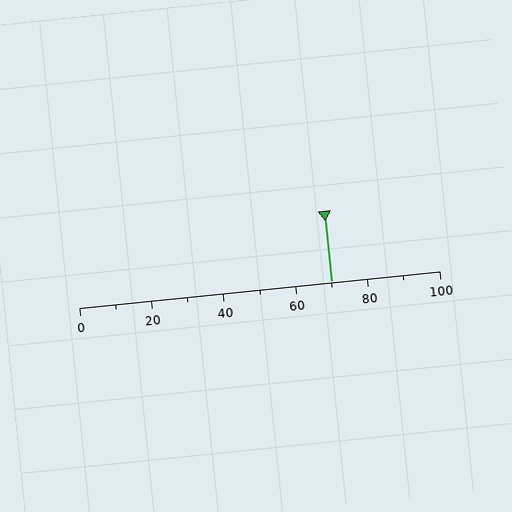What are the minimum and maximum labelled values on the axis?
The axis runs from 0 to 100.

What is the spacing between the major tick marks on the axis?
The major ticks are spaced 20 apart.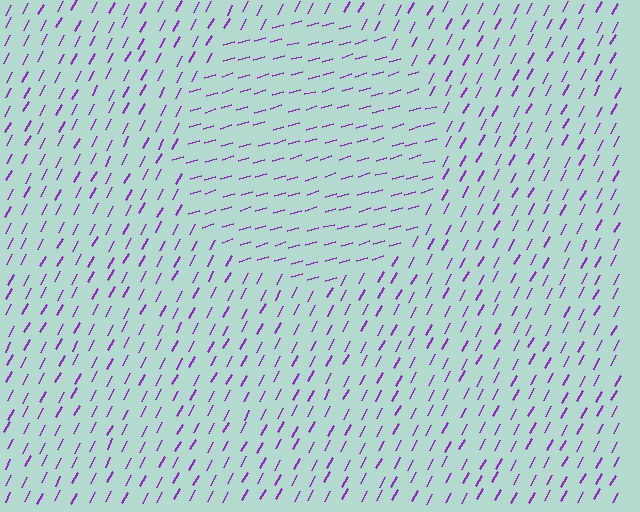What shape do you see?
I see a circle.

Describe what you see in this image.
The image is filled with small purple line segments. A circle region in the image has lines oriented differently from the surrounding lines, creating a visible texture boundary.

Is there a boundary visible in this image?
Yes, there is a texture boundary formed by a change in line orientation.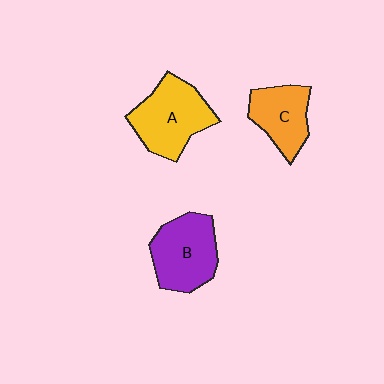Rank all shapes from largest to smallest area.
From largest to smallest: A (yellow), B (purple), C (orange).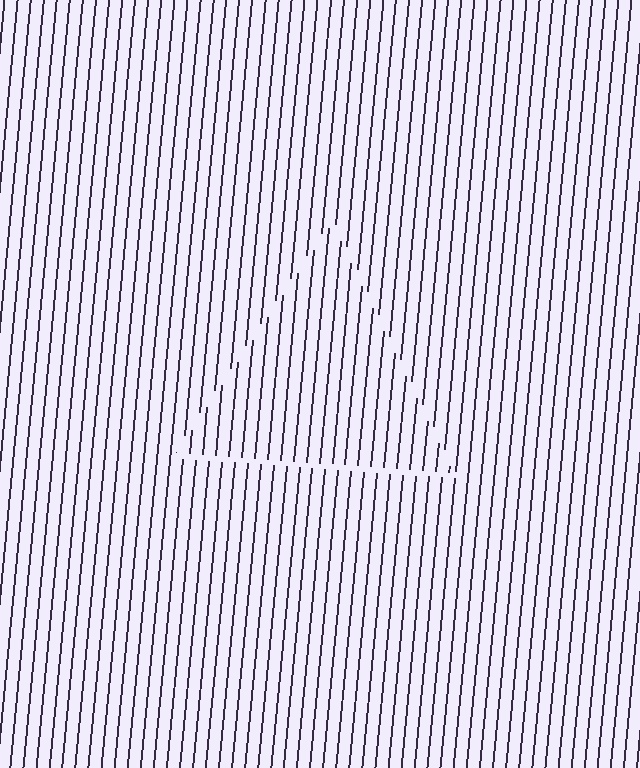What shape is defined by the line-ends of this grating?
An illusory triangle. The interior of the shape contains the same grating, shifted by half a period — the contour is defined by the phase discontinuity where line-ends from the inner and outer gratings abut.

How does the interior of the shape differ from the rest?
The interior of the shape contains the same grating, shifted by half a period — the contour is defined by the phase discontinuity where line-ends from the inner and outer gratings abut.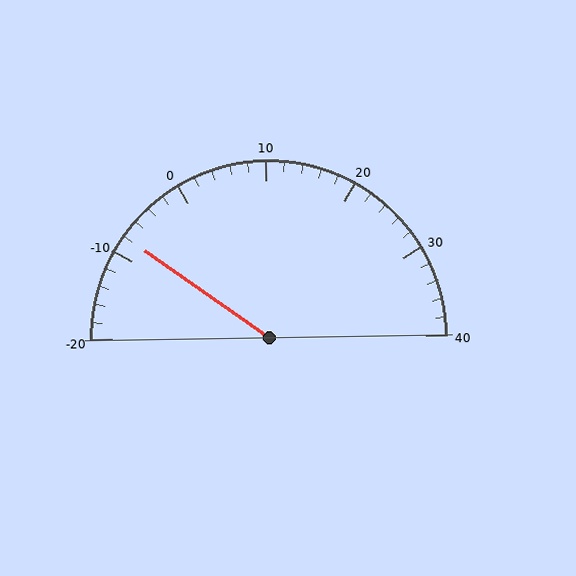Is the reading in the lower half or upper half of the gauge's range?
The reading is in the lower half of the range (-20 to 40).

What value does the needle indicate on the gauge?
The needle indicates approximately -8.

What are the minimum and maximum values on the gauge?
The gauge ranges from -20 to 40.